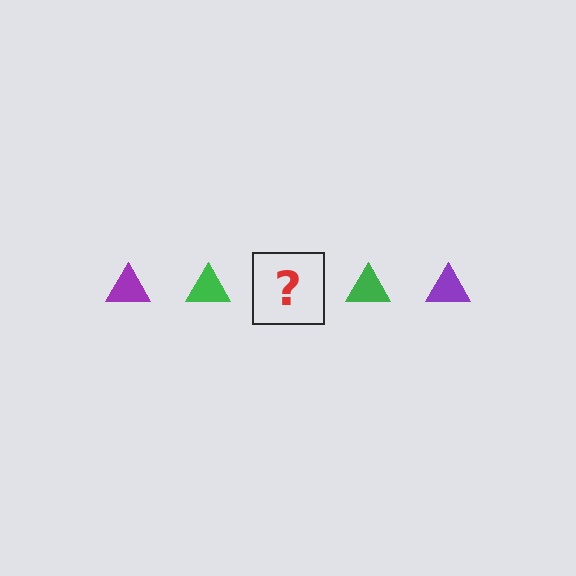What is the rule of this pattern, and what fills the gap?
The rule is that the pattern cycles through purple, green triangles. The gap should be filled with a purple triangle.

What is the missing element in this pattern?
The missing element is a purple triangle.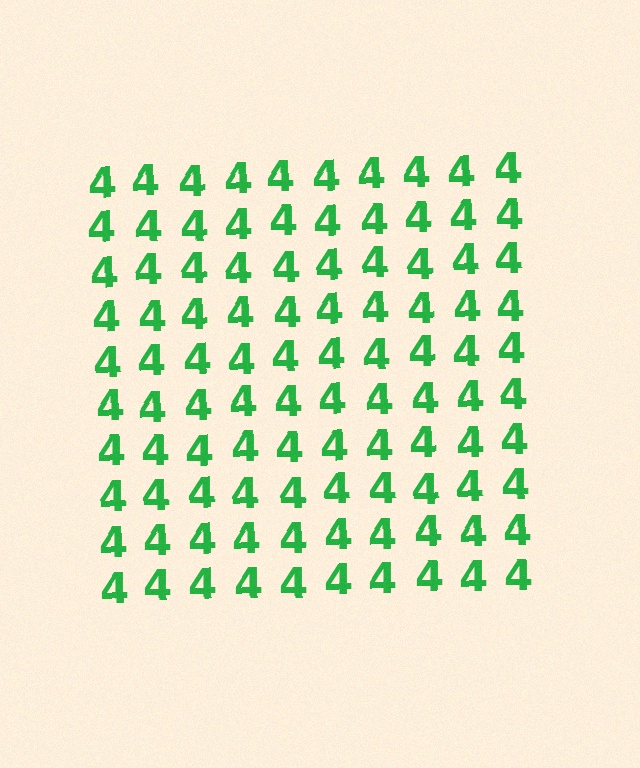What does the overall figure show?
The overall figure shows a square.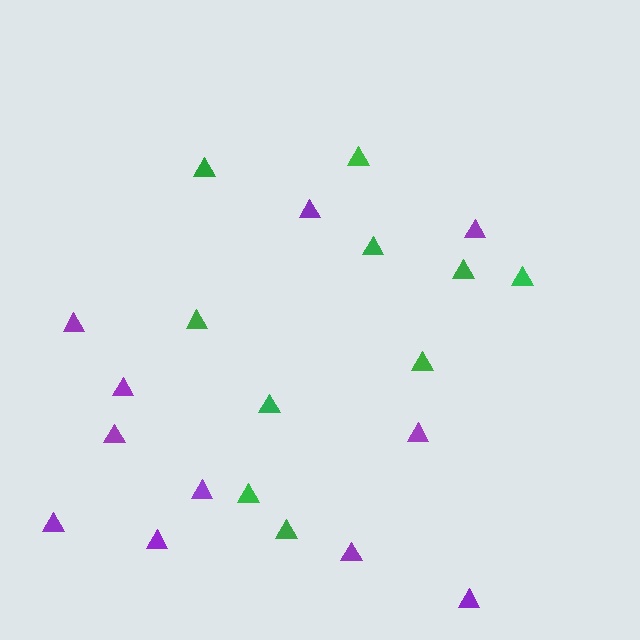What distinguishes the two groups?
There are 2 groups: one group of purple triangles (11) and one group of green triangles (10).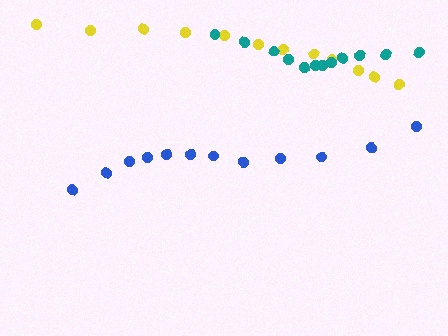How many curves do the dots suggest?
There are 3 distinct paths.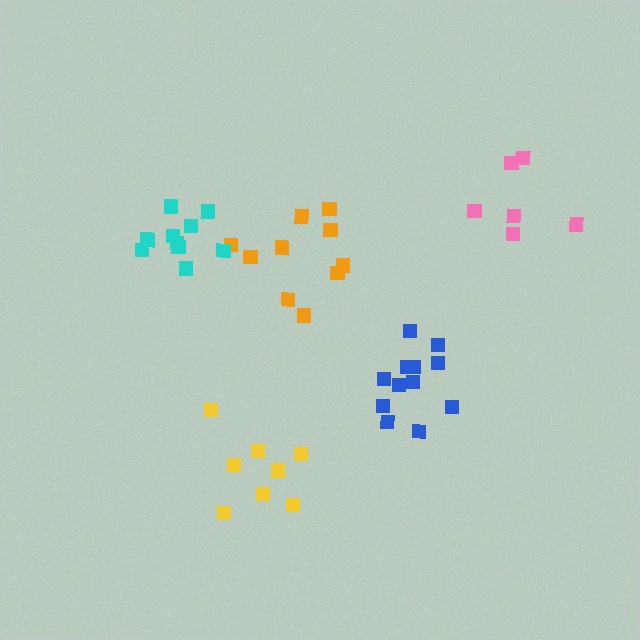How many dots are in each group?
Group 1: 10 dots, Group 2: 6 dots, Group 3: 10 dots, Group 4: 12 dots, Group 5: 8 dots (46 total).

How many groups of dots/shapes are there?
There are 5 groups.